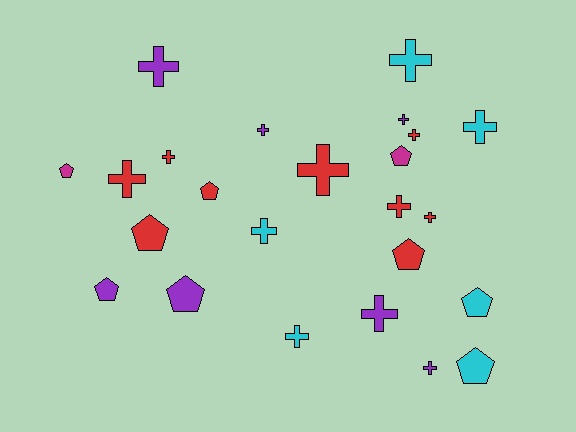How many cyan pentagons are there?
There are 2 cyan pentagons.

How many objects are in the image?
There are 24 objects.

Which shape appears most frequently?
Cross, with 15 objects.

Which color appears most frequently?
Red, with 9 objects.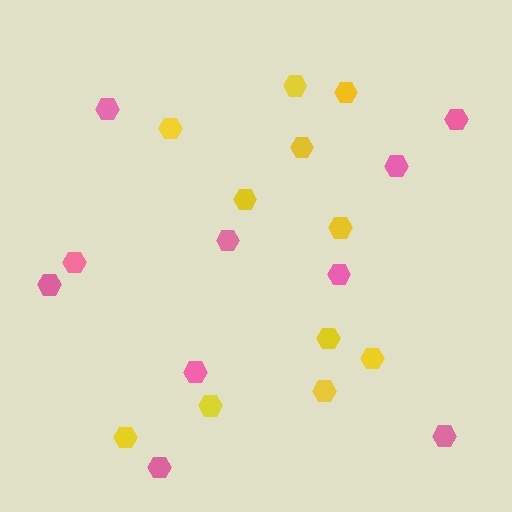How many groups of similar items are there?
There are 2 groups: one group of yellow hexagons (11) and one group of pink hexagons (10).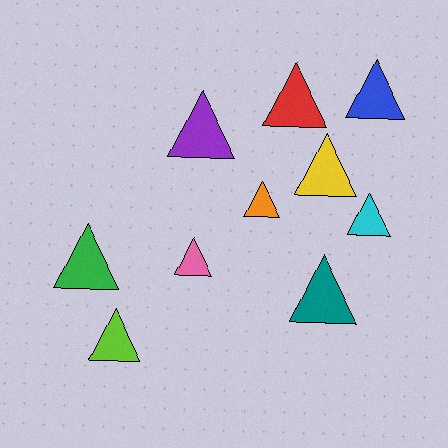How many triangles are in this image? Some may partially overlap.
There are 10 triangles.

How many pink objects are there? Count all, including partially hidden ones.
There is 1 pink object.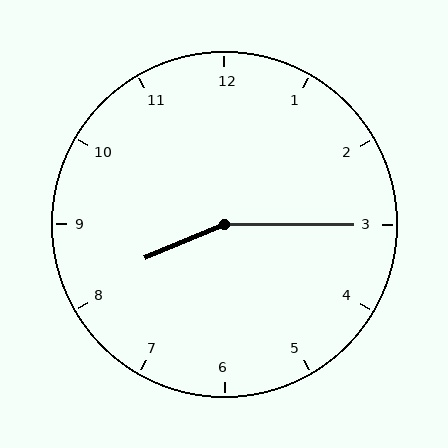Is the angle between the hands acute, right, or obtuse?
It is obtuse.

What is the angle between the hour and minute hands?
Approximately 158 degrees.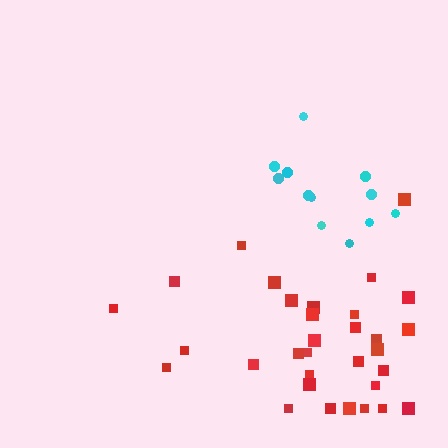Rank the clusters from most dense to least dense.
red, cyan.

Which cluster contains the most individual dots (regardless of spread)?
Red (32).